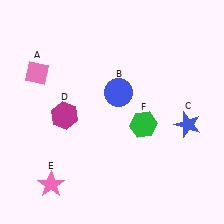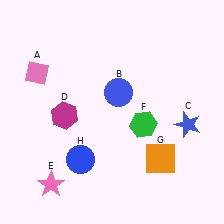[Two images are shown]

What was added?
An orange square (G), a blue circle (H) were added in Image 2.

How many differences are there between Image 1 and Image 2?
There are 2 differences between the two images.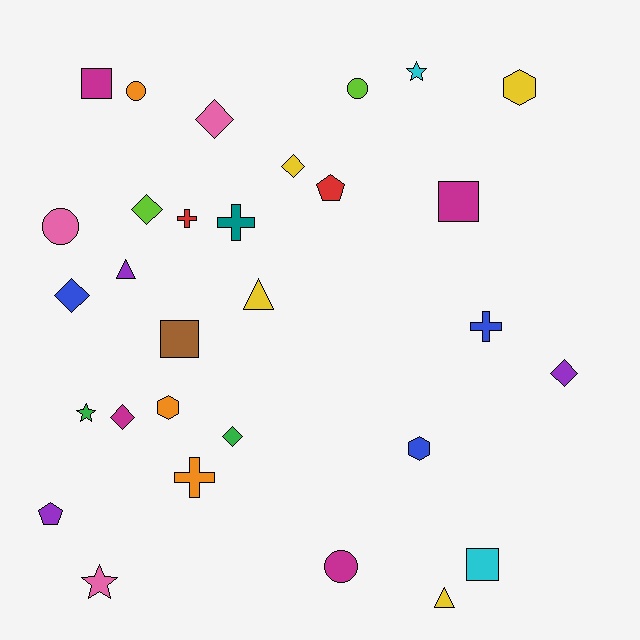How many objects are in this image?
There are 30 objects.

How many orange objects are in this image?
There are 3 orange objects.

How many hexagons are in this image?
There are 3 hexagons.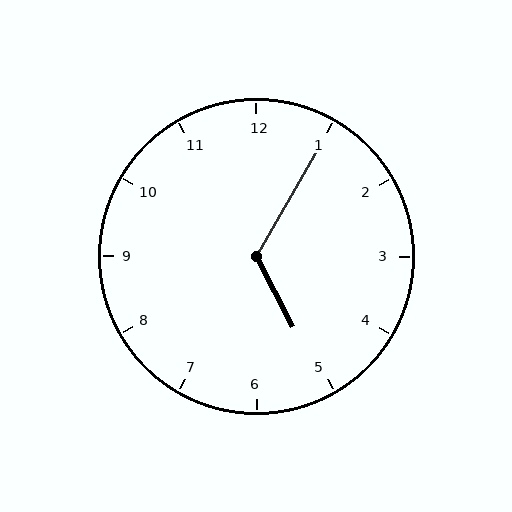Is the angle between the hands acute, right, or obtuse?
It is obtuse.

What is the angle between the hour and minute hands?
Approximately 122 degrees.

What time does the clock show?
5:05.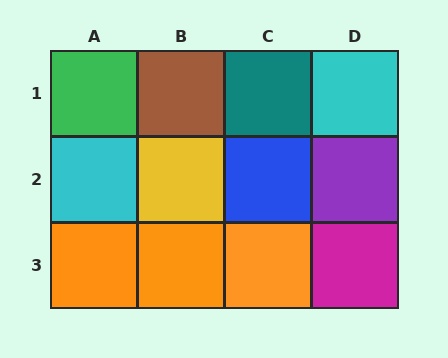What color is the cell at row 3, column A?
Orange.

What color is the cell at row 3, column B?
Orange.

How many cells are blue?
1 cell is blue.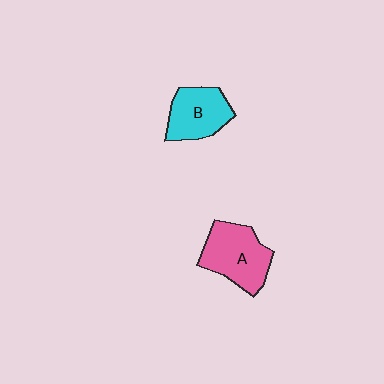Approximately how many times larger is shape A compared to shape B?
Approximately 1.2 times.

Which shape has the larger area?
Shape A (pink).